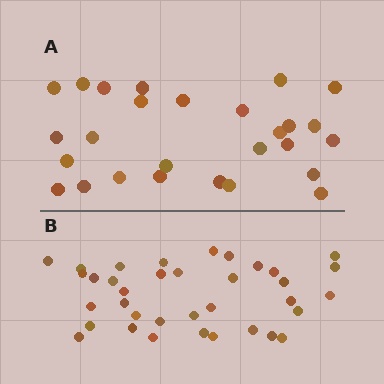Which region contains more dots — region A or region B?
Region B (the bottom region) has more dots.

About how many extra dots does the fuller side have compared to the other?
Region B has roughly 8 or so more dots than region A.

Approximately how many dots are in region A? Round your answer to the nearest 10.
About 30 dots. (The exact count is 27, which rounds to 30.)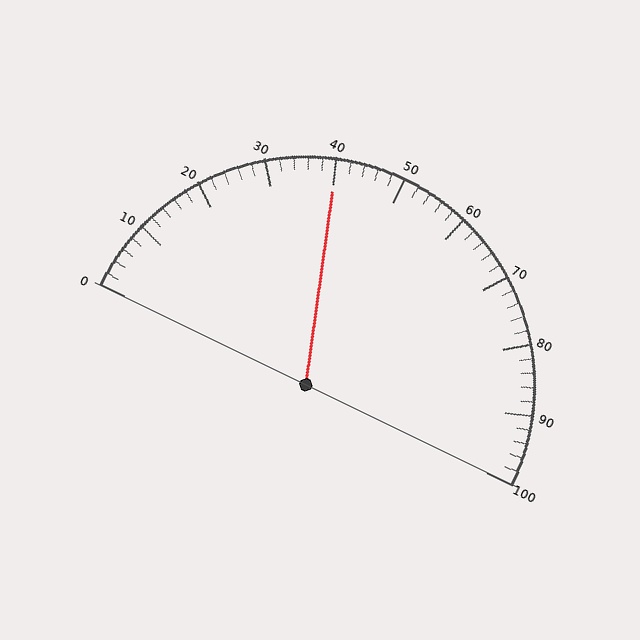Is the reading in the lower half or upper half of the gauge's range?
The reading is in the lower half of the range (0 to 100).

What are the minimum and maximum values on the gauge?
The gauge ranges from 0 to 100.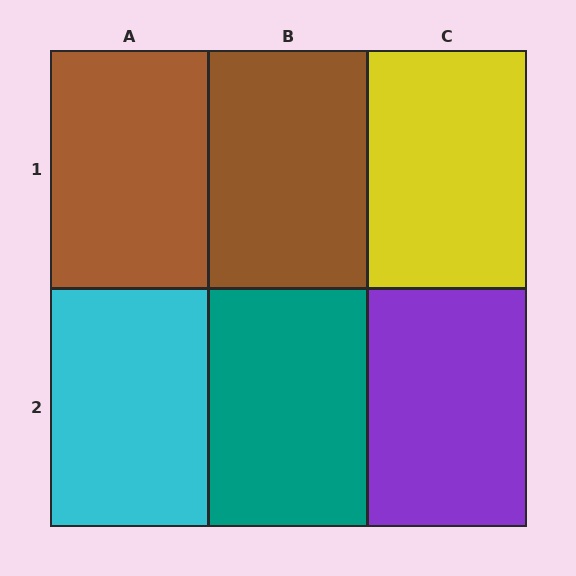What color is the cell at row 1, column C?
Yellow.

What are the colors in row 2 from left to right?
Cyan, teal, purple.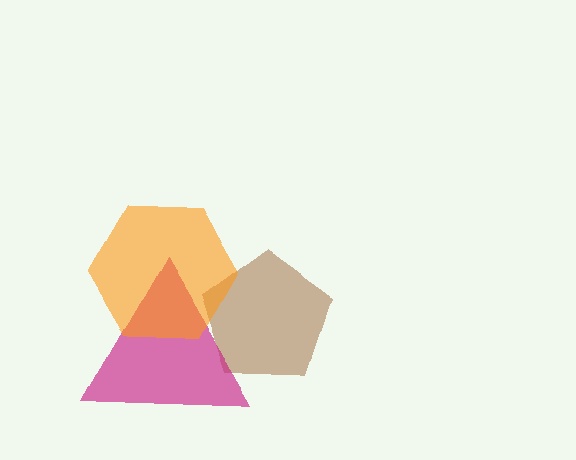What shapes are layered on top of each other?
The layered shapes are: a brown pentagon, a magenta triangle, an orange hexagon.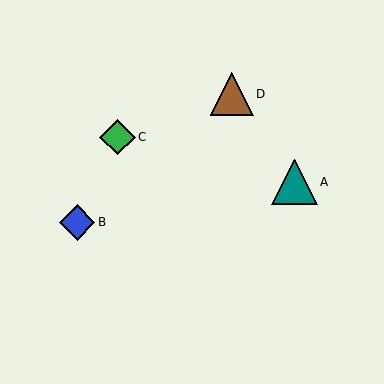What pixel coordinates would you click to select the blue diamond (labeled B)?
Click at (77, 222) to select the blue diamond B.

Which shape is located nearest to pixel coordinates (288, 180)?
The teal triangle (labeled A) at (295, 182) is nearest to that location.